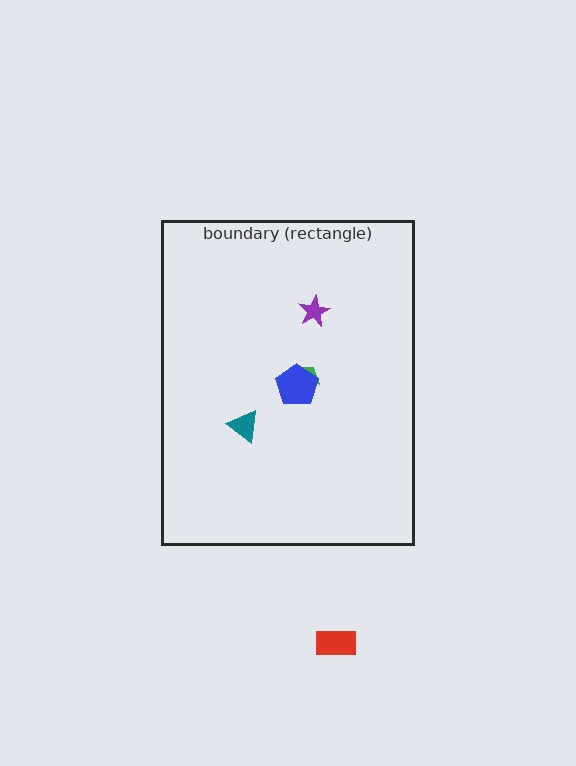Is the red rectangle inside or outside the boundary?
Outside.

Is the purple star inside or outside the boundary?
Inside.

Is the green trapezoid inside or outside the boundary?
Inside.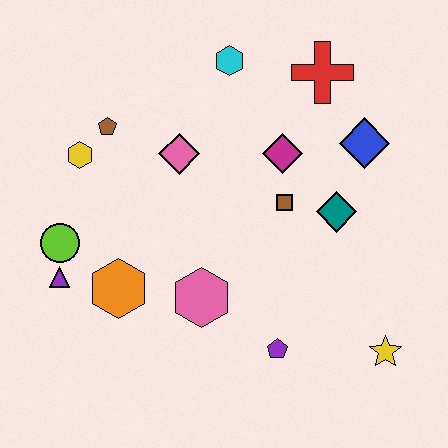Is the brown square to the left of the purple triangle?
No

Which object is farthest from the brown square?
The purple triangle is farthest from the brown square.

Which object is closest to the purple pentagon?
The pink hexagon is closest to the purple pentagon.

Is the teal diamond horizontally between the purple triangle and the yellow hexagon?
No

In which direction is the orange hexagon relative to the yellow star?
The orange hexagon is to the left of the yellow star.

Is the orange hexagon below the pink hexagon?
No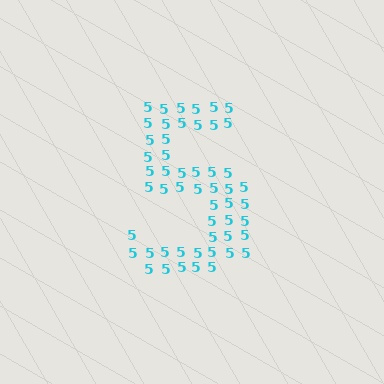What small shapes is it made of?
It is made of small digit 5's.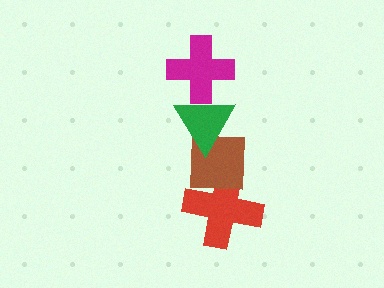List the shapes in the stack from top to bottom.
From top to bottom: the magenta cross, the green triangle, the brown square, the red cross.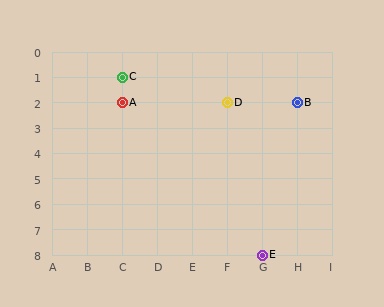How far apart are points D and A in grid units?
Points D and A are 3 columns apart.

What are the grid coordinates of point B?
Point B is at grid coordinates (H, 2).